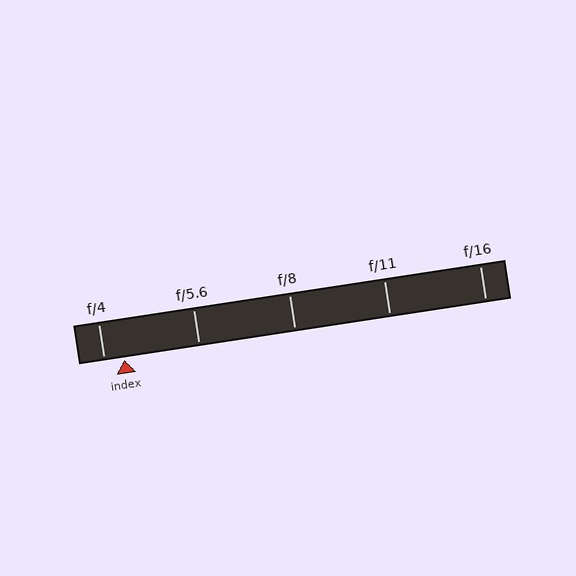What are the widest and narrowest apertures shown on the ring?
The widest aperture shown is f/4 and the narrowest is f/16.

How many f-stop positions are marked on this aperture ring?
There are 5 f-stop positions marked.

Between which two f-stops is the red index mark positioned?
The index mark is between f/4 and f/5.6.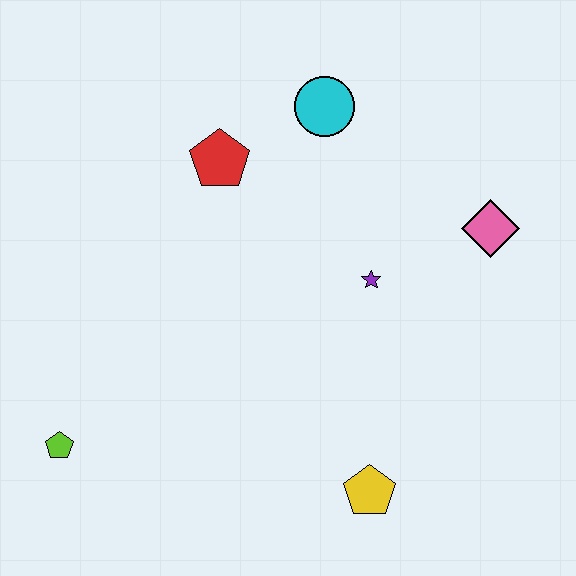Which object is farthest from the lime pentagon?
The pink diamond is farthest from the lime pentagon.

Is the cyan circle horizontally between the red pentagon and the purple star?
Yes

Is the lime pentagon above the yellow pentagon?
Yes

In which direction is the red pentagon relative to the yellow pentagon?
The red pentagon is above the yellow pentagon.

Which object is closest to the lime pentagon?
The yellow pentagon is closest to the lime pentagon.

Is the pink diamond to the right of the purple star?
Yes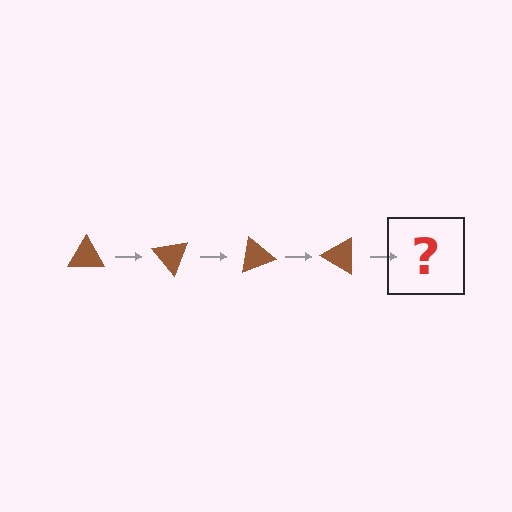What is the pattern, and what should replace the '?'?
The pattern is that the triangle rotates 50 degrees each step. The '?' should be a brown triangle rotated 200 degrees.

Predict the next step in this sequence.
The next step is a brown triangle rotated 200 degrees.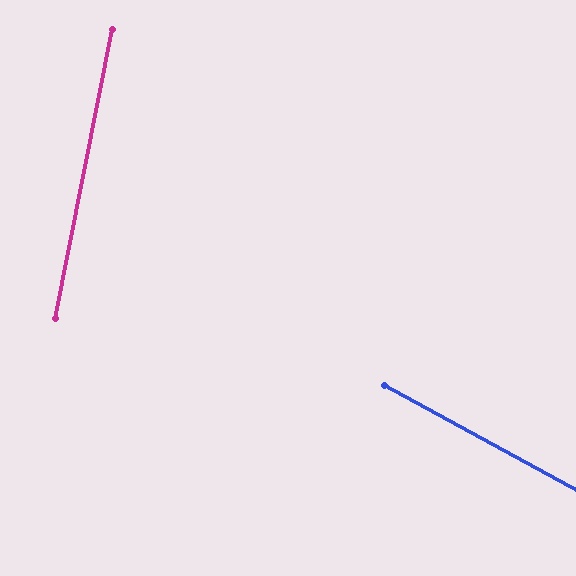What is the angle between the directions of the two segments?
Approximately 72 degrees.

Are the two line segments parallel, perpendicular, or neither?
Neither parallel nor perpendicular — they differ by about 72°.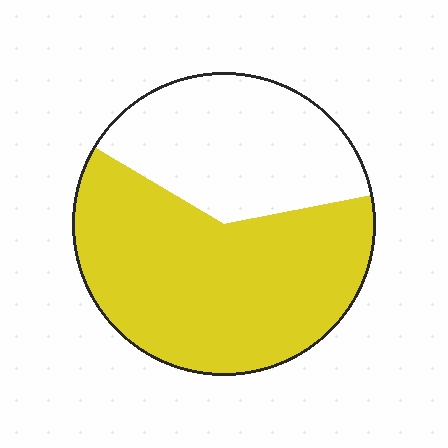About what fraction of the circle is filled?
About five eighths (5/8).